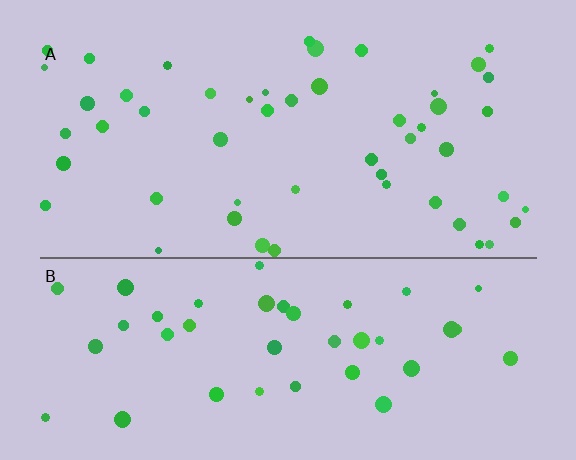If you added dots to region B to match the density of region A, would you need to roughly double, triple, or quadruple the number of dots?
Approximately double.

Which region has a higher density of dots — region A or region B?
A (the top).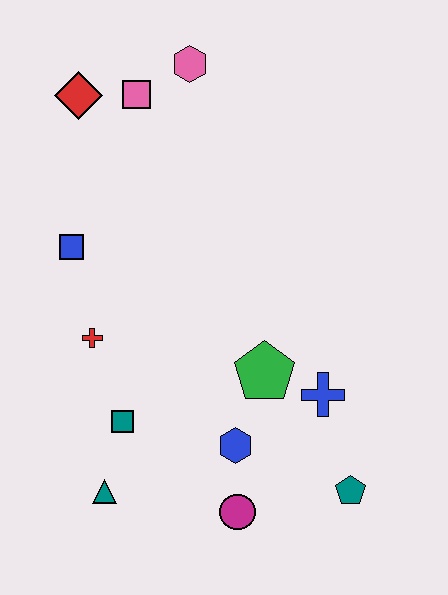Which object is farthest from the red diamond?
The teal pentagon is farthest from the red diamond.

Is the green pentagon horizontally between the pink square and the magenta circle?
No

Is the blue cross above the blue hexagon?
Yes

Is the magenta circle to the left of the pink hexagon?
No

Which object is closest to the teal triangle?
The teal square is closest to the teal triangle.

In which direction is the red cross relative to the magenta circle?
The red cross is above the magenta circle.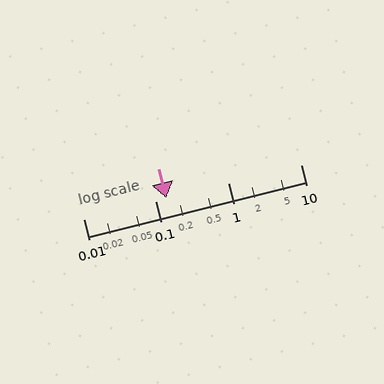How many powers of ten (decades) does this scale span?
The scale spans 3 decades, from 0.01 to 10.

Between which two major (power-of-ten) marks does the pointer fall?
The pointer is between 0.1 and 1.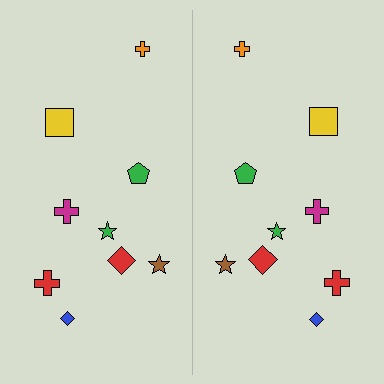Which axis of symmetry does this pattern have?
The pattern has a vertical axis of symmetry running through the center of the image.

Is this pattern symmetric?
Yes, this pattern has bilateral (reflection) symmetry.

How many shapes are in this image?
There are 18 shapes in this image.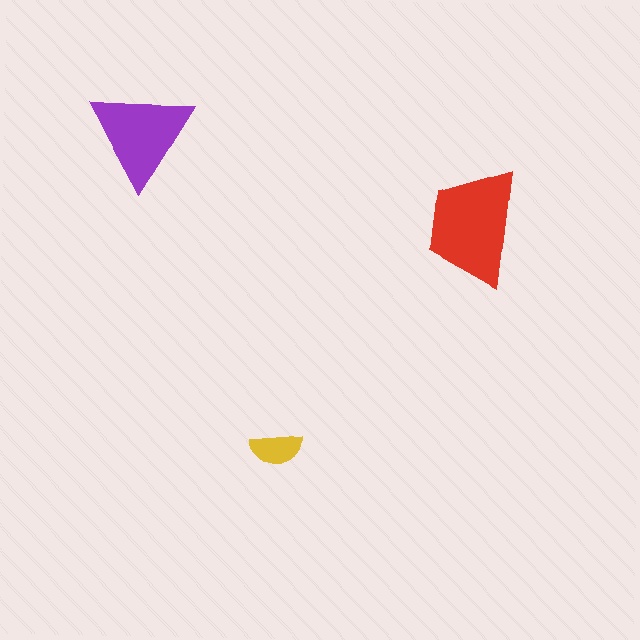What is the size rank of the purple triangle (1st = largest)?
2nd.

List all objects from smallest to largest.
The yellow semicircle, the purple triangle, the red trapezoid.